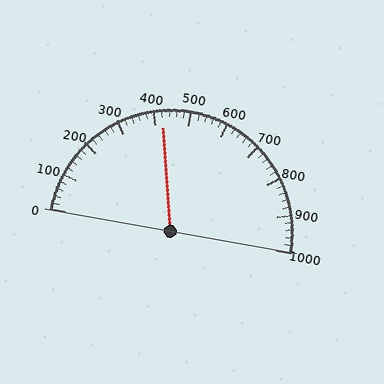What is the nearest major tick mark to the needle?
The nearest major tick mark is 400.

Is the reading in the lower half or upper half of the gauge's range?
The reading is in the lower half of the range (0 to 1000).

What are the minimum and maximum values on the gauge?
The gauge ranges from 0 to 1000.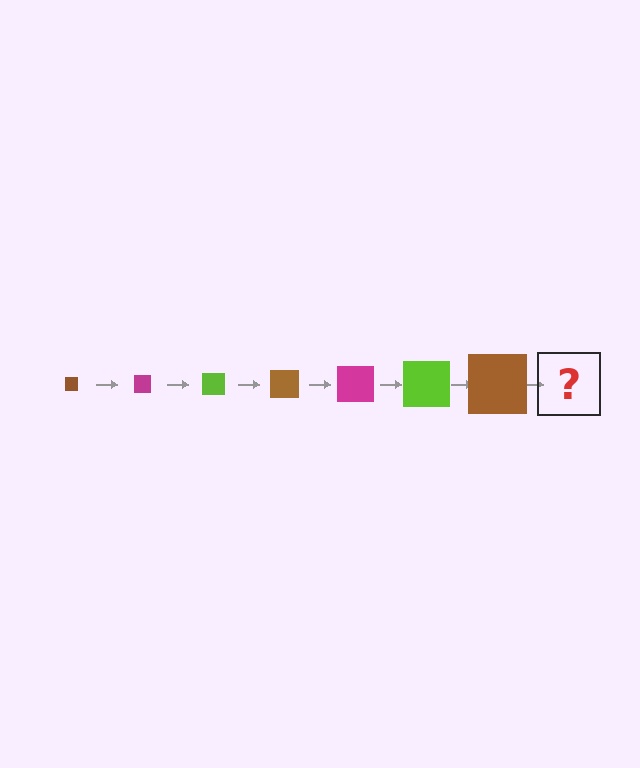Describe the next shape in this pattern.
It should be a magenta square, larger than the previous one.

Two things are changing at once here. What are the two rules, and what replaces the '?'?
The two rules are that the square grows larger each step and the color cycles through brown, magenta, and lime. The '?' should be a magenta square, larger than the previous one.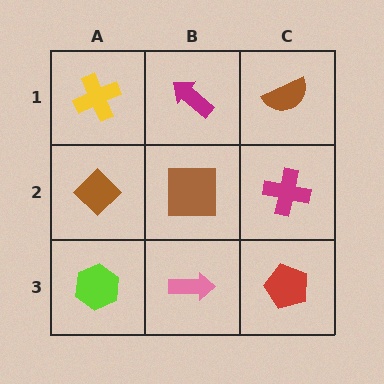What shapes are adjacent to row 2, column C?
A brown semicircle (row 1, column C), a red pentagon (row 3, column C), a brown square (row 2, column B).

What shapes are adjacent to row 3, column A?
A brown diamond (row 2, column A), a pink arrow (row 3, column B).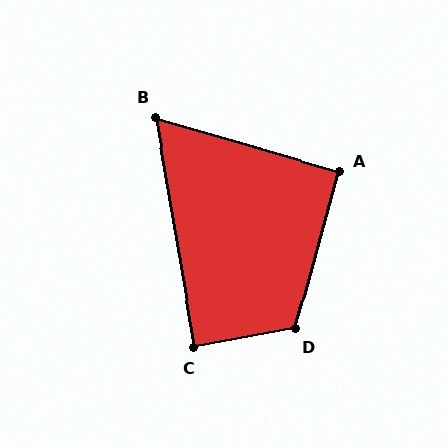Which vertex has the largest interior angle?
D, at approximately 116 degrees.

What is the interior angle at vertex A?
Approximately 91 degrees (approximately right).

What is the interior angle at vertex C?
Approximately 89 degrees (approximately right).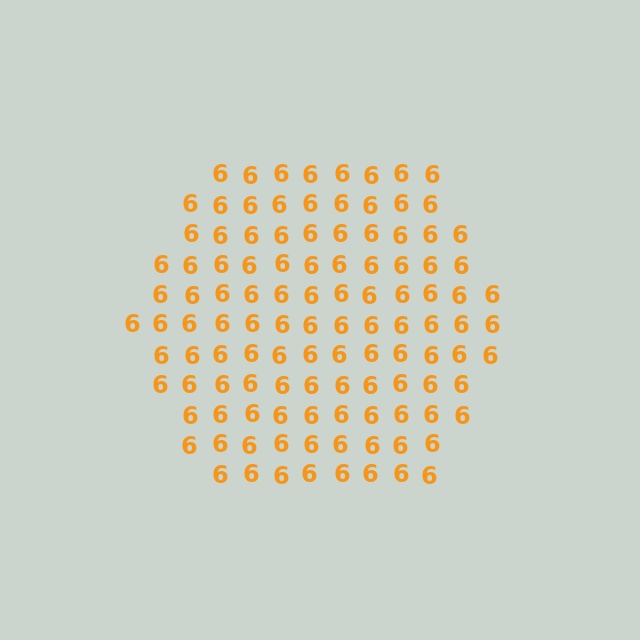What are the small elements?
The small elements are digit 6's.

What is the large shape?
The large shape is a hexagon.